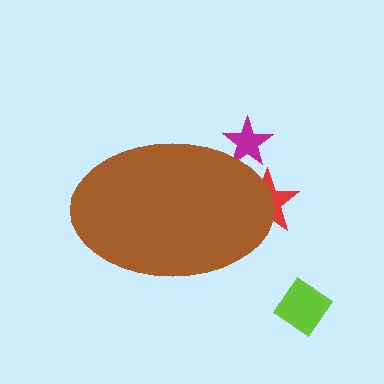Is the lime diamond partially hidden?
No, the lime diamond is fully visible.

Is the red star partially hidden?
Yes, the red star is partially hidden behind the brown ellipse.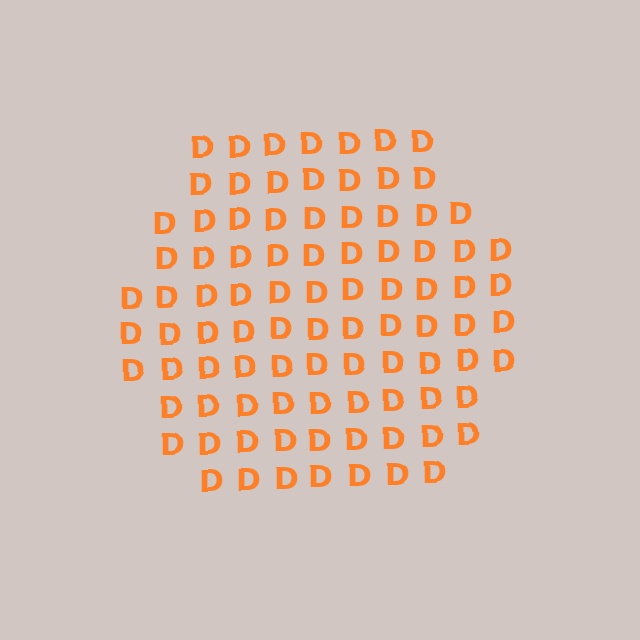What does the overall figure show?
The overall figure shows a hexagon.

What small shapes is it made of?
It is made of small letter D's.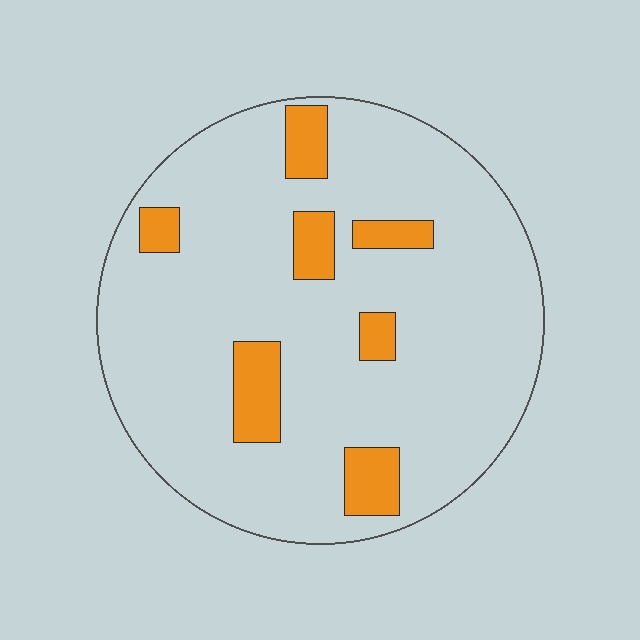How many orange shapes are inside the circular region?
7.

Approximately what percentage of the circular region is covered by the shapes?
Approximately 15%.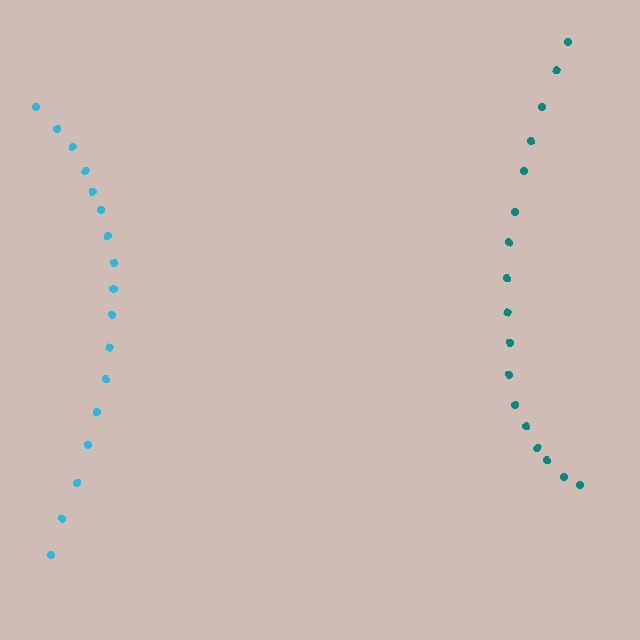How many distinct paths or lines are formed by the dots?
There are 2 distinct paths.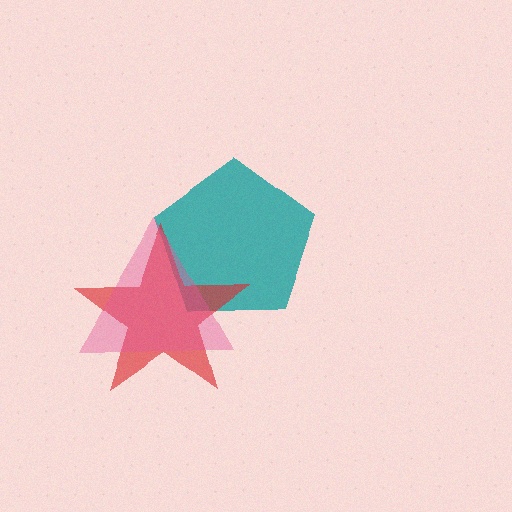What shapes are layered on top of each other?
The layered shapes are: a teal pentagon, a red star, a pink triangle.